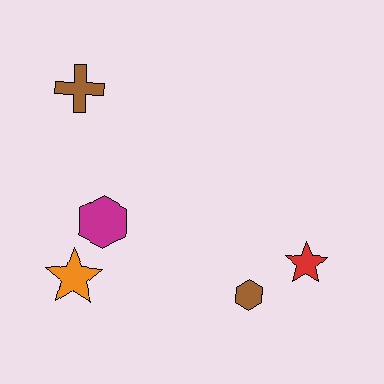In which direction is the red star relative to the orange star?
The red star is to the right of the orange star.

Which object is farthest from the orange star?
The red star is farthest from the orange star.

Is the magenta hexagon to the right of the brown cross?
Yes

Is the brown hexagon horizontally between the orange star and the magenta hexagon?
No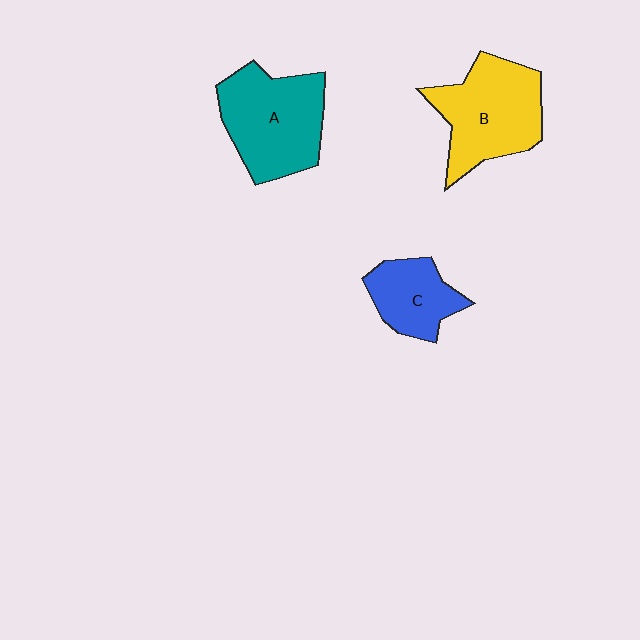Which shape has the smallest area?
Shape C (blue).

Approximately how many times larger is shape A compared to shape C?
Approximately 1.7 times.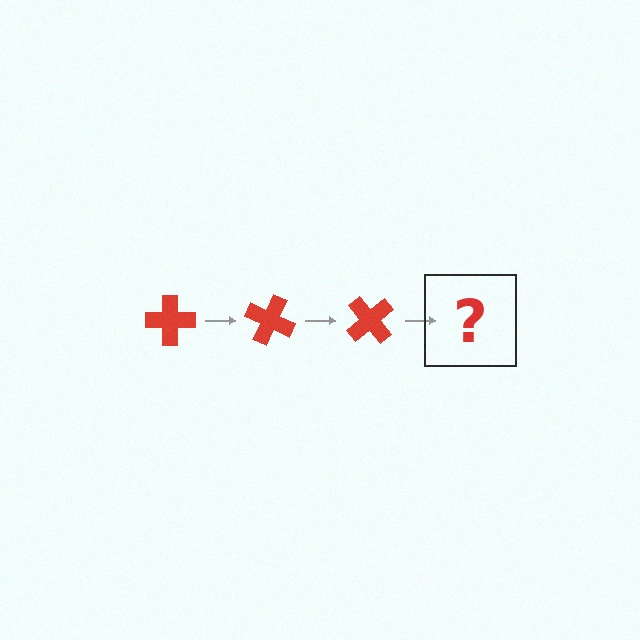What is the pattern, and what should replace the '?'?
The pattern is that the cross rotates 25 degrees each step. The '?' should be a red cross rotated 75 degrees.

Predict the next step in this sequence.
The next step is a red cross rotated 75 degrees.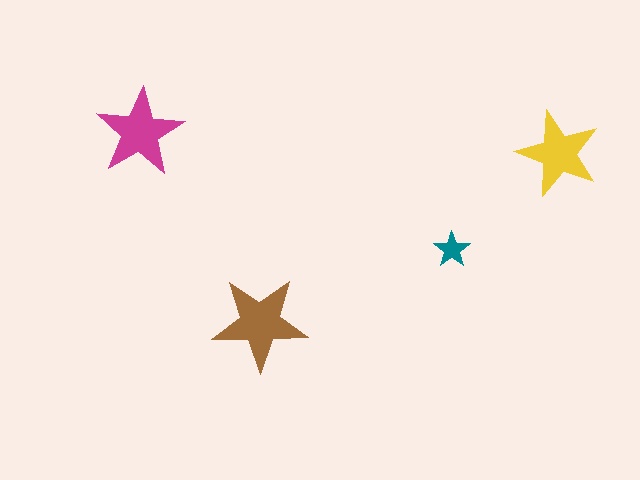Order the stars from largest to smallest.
the brown one, the magenta one, the yellow one, the teal one.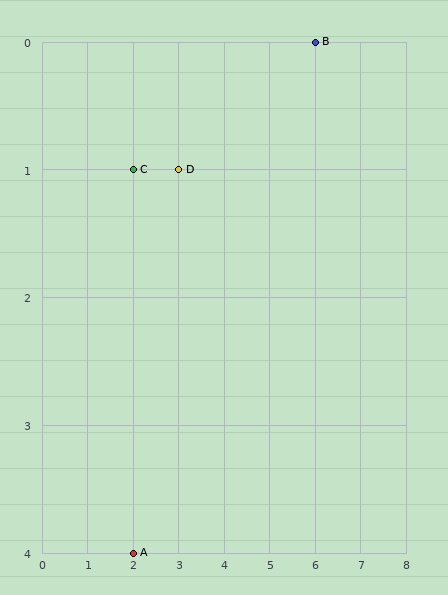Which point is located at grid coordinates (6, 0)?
Point B is at (6, 0).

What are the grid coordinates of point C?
Point C is at grid coordinates (2, 1).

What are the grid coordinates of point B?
Point B is at grid coordinates (6, 0).